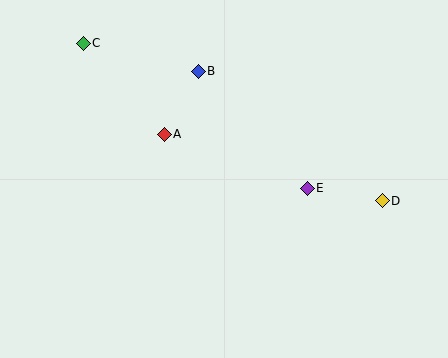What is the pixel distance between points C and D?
The distance between C and D is 338 pixels.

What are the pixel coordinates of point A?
Point A is at (164, 134).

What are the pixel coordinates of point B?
Point B is at (198, 71).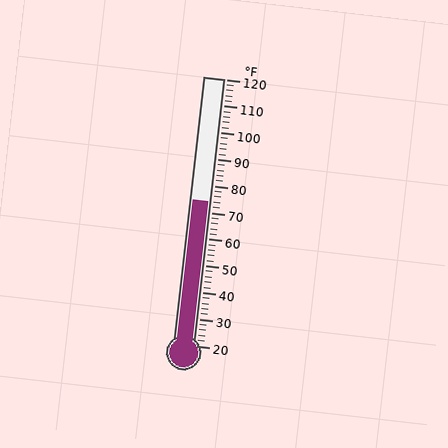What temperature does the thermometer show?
The thermometer shows approximately 74°F.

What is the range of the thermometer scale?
The thermometer scale ranges from 20°F to 120°F.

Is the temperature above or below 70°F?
The temperature is above 70°F.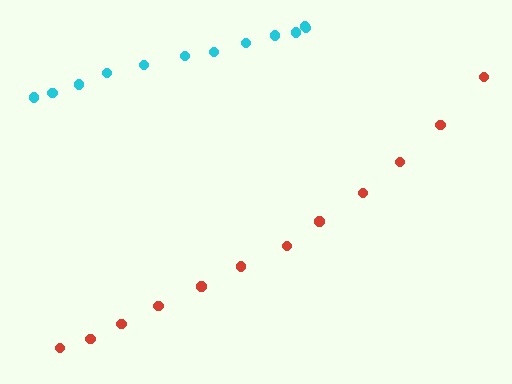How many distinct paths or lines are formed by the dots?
There are 2 distinct paths.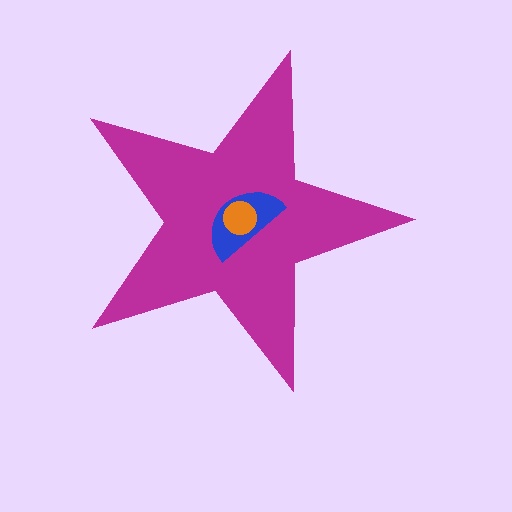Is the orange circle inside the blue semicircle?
Yes.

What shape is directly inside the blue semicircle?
The orange circle.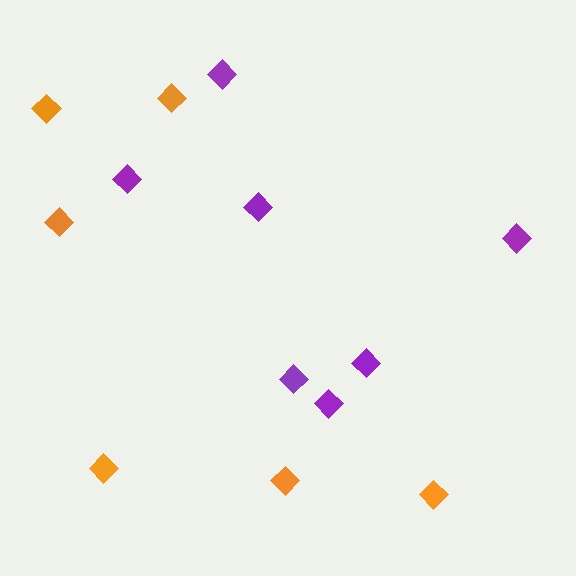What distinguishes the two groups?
There are 2 groups: one group of orange diamonds (6) and one group of purple diamonds (7).